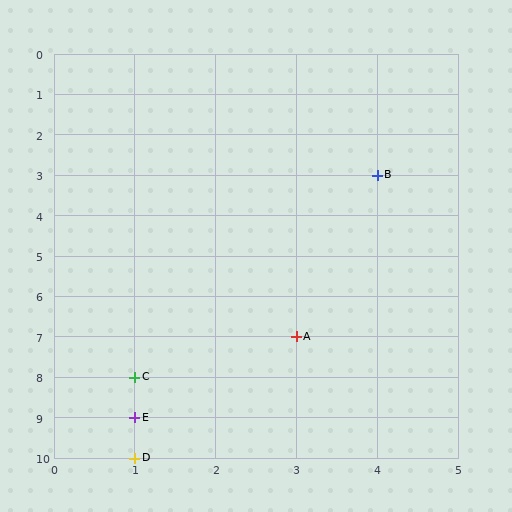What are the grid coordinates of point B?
Point B is at grid coordinates (4, 3).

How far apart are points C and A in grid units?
Points C and A are 2 columns and 1 row apart (about 2.2 grid units diagonally).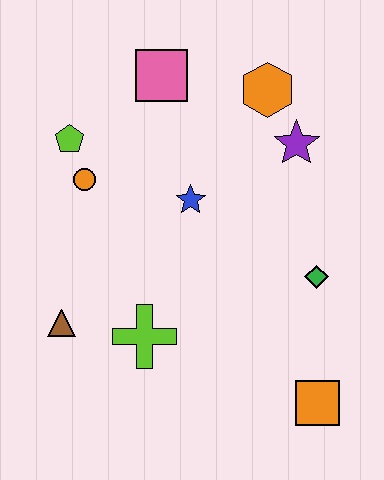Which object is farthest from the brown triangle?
The orange hexagon is farthest from the brown triangle.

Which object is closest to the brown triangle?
The lime cross is closest to the brown triangle.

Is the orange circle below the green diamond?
No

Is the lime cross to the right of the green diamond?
No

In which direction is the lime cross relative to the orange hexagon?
The lime cross is below the orange hexagon.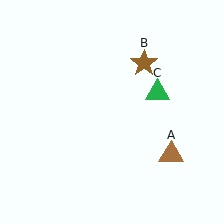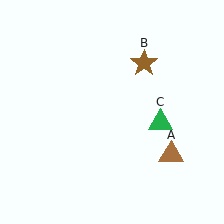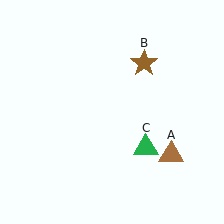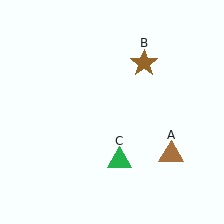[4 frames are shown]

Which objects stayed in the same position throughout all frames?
Brown triangle (object A) and brown star (object B) remained stationary.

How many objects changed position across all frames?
1 object changed position: green triangle (object C).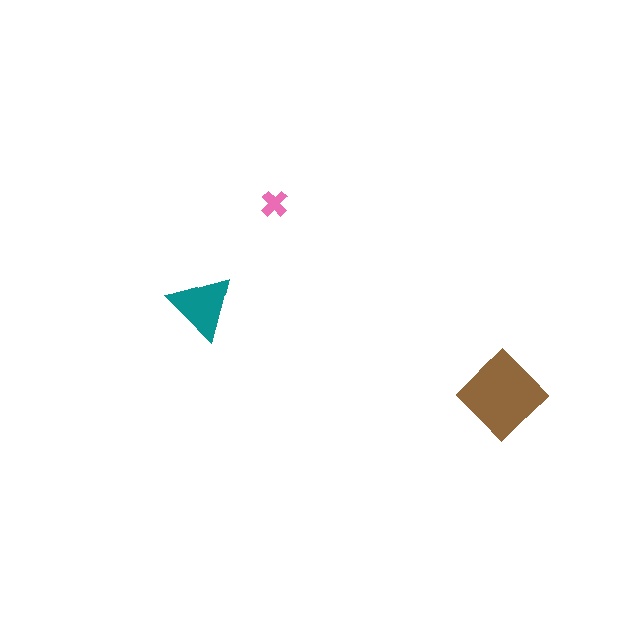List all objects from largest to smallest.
The brown diamond, the teal triangle, the pink cross.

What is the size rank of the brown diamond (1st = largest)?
1st.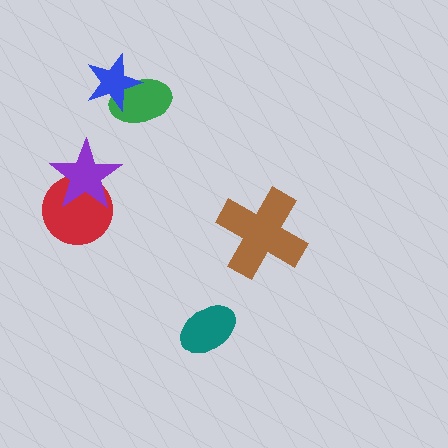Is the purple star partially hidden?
No, no other shape covers it.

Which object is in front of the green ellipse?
The blue star is in front of the green ellipse.